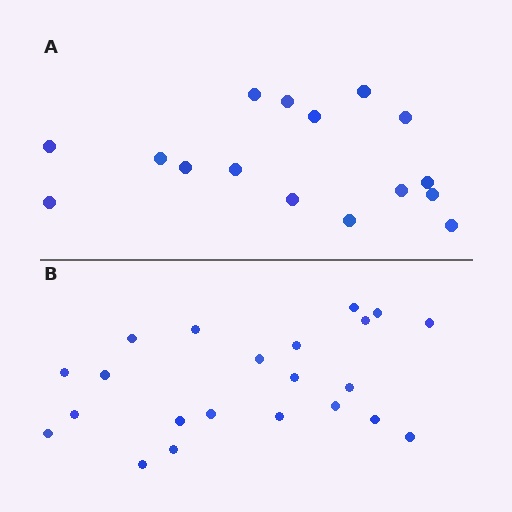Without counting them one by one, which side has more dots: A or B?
Region B (the bottom region) has more dots.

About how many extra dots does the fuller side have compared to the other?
Region B has about 6 more dots than region A.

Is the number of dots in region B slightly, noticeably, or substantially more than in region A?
Region B has noticeably more, but not dramatically so. The ratio is roughly 1.4 to 1.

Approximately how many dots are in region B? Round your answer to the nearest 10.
About 20 dots. (The exact count is 22, which rounds to 20.)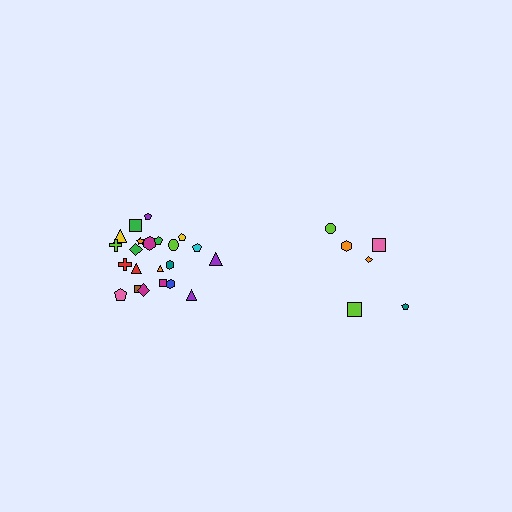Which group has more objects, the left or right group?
The left group.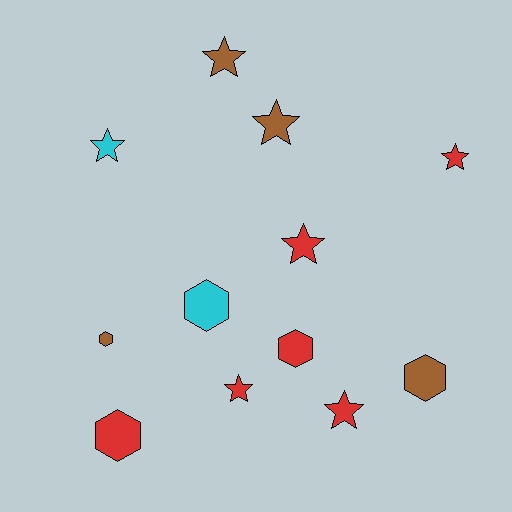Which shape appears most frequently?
Star, with 7 objects.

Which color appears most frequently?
Red, with 6 objects.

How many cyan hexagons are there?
There is 1 cyan hexagon.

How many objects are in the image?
There are 12 objects.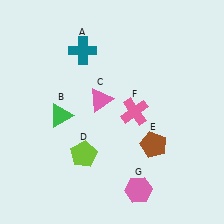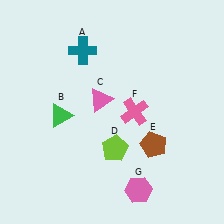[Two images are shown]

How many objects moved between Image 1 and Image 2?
1 object moved between the two images.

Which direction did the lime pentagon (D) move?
The lime pentagon (D) moved right.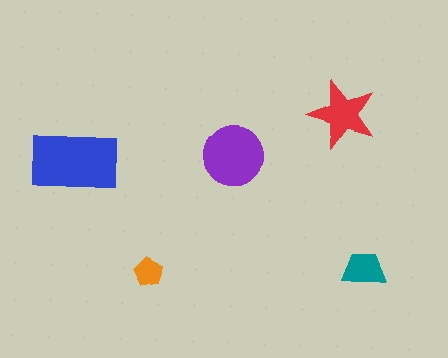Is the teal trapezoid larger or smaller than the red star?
Smaller.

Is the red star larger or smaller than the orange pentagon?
Larger.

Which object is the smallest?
The orange pentagon.